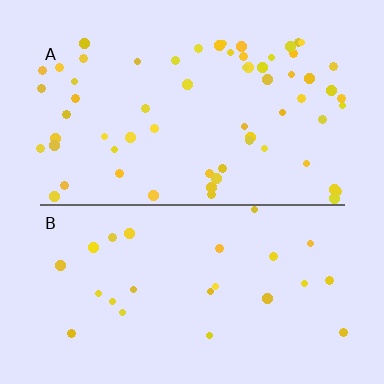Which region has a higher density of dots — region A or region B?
A (the top).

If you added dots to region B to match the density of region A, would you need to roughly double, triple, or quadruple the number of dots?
Approximately triple.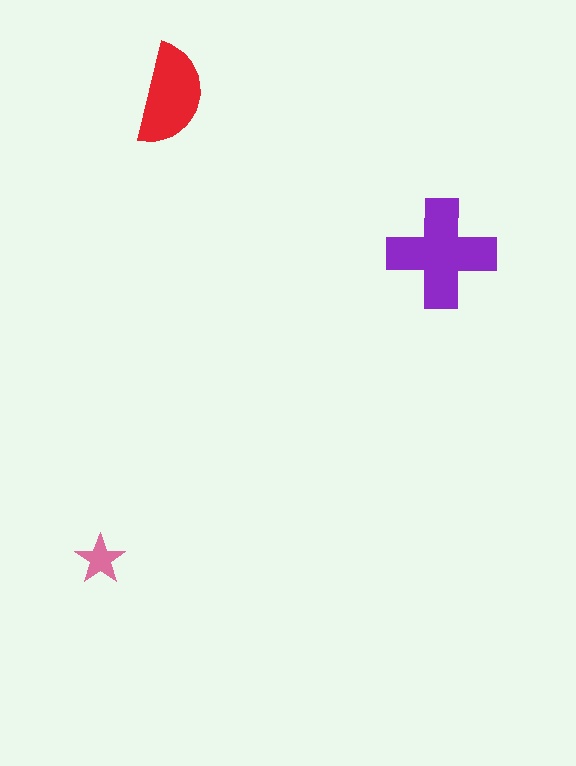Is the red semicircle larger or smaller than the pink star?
Larger.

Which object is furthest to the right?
The purple cross is rightmost.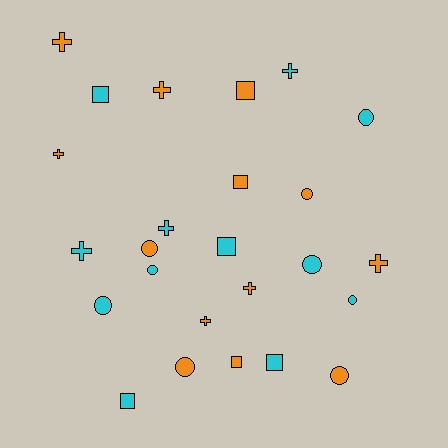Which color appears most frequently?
Orange, with 13 objects.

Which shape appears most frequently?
Circle, with 9 objects.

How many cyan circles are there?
There are 5 cyan circles.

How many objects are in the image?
There are 25 objects.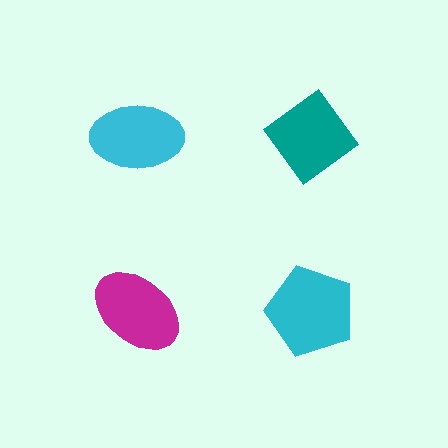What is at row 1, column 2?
A teal diamond.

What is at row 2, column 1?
A magenta ellipse.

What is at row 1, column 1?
A cyan ellipse.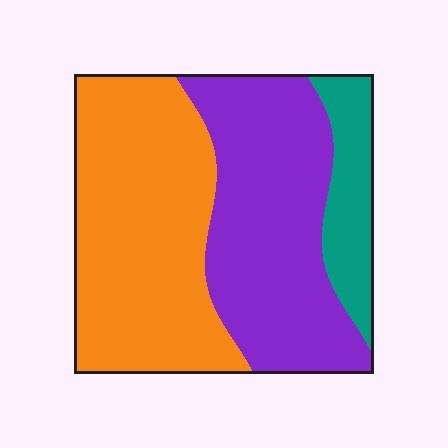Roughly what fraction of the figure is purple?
Purple takes up about two fifths (2/5) of the figure.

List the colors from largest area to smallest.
From largest to smallest: orange, purple, teal.